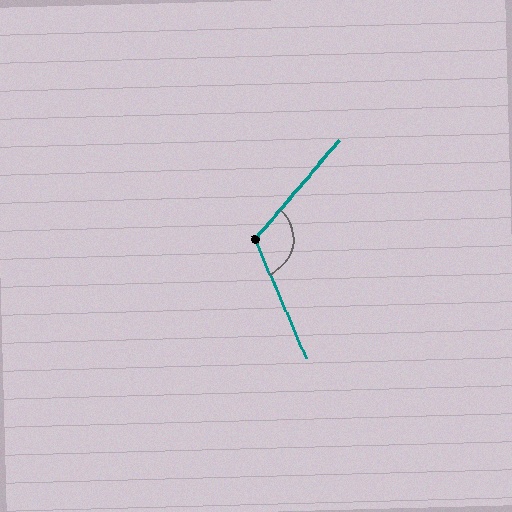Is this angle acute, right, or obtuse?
It is obtuse.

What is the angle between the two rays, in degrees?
Approximately 116 degrees.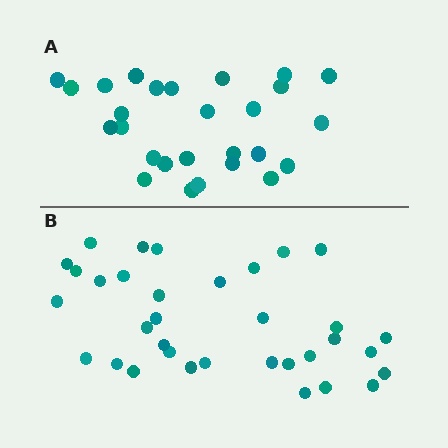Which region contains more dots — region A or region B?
Region B (the bottom region) has more dots.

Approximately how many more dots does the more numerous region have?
Region B has roughly 8 or so more dots than region A.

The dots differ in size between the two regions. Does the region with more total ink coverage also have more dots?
No. Region A has more total ink coverage because its dots are larger, but region B actually contains more individual dots. Total area can be misleading — the number of items is what matters here.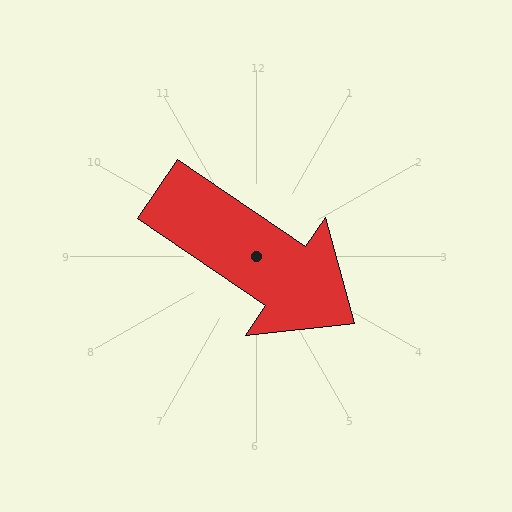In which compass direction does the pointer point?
Southeast.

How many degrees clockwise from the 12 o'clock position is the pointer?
Approximately 124 degrees.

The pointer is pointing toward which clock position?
Roughly 4 o'clock.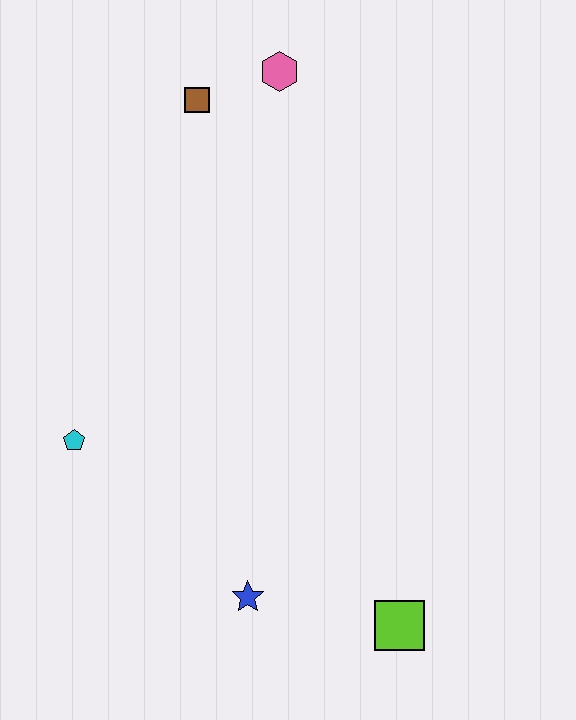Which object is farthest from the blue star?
The pink hexagon is farthest from the blue star.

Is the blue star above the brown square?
No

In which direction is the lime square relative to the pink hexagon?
The lime square is below the pink hexagon.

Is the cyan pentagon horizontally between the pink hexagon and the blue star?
No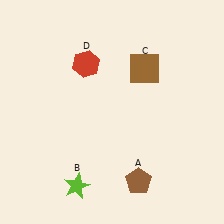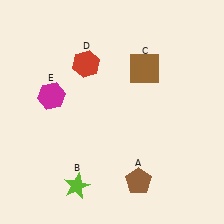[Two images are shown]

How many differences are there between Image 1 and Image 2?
There is 1 difference between the two images.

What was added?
A magenta hexagon (E) was added in Image 2.